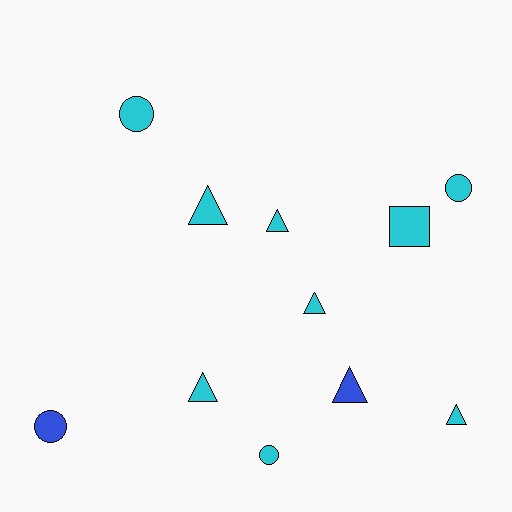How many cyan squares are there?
There is 1 cyan square.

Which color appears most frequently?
Cyan, with 9 objects.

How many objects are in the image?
There are 11 objects.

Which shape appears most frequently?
Triangle, with 6 objects.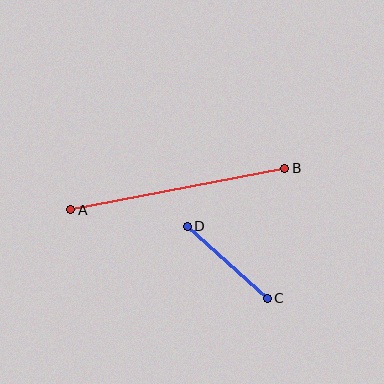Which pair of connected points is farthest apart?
Points A and B are farthest apart.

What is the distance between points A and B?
The distance is approximately 218 pixels.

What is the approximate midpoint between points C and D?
The midpoint is at approximately (227, 262) pixels.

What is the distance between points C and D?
The distance is approximately 108 pixels.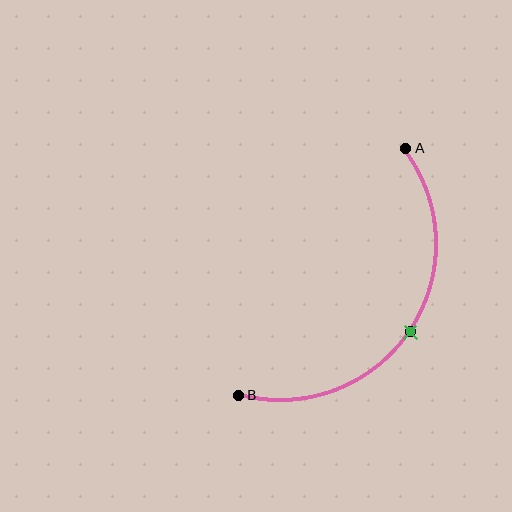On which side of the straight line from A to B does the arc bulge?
The arc bulges below and to the right of the straight line connecting A and B.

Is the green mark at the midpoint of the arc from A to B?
Yes. The green mark lies on the arc at equal arc-length from both A and B — it is the arc midpoint.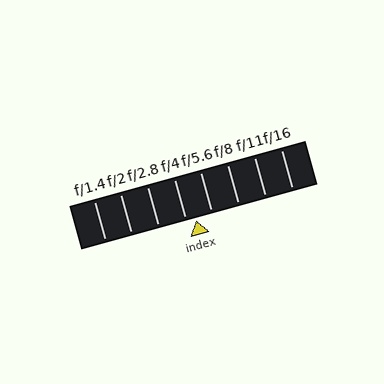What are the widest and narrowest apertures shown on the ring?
The widest aperture shown is f/1.4 and the narrowest is f/16.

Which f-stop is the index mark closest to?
The index mark is closest to f/4.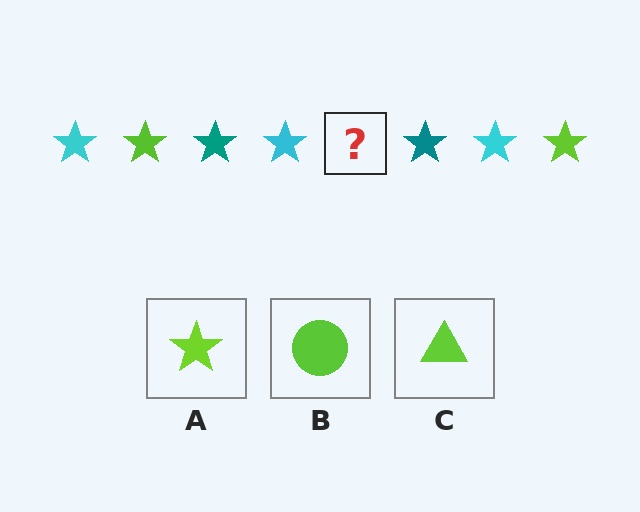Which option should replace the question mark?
Option A.